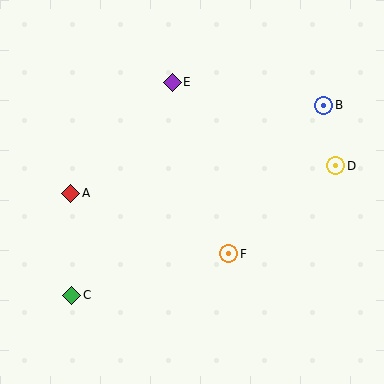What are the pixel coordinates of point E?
Point E is at (172, 82).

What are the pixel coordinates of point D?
Point D is at (336, 166).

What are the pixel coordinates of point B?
Point B is at (324, 105).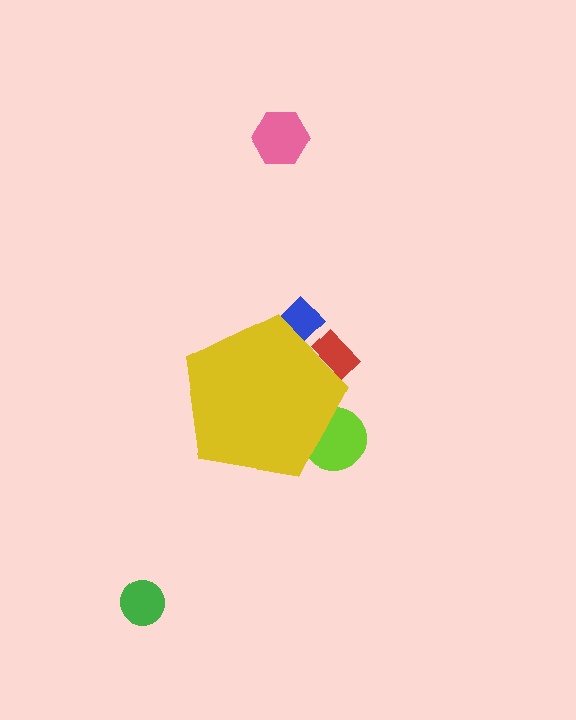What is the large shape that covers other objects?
A yellow pentagon.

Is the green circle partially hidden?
No, the green circle is fully visible.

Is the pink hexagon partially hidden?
No, the pink hexagon is fully visible.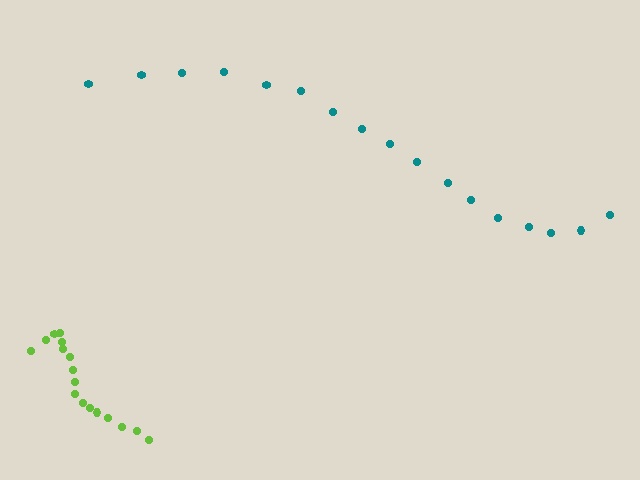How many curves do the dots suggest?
There are 2 distinct paths.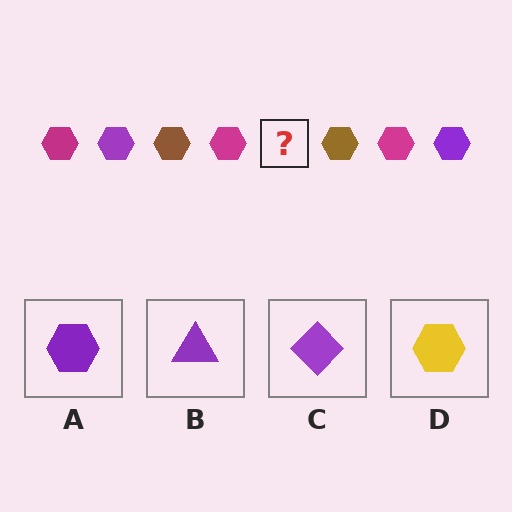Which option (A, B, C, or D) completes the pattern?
A.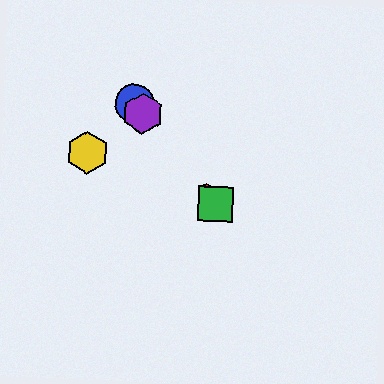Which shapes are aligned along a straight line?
The red hexagon, the blue circle, the green square, the purple hexagon are aligned along a straight line.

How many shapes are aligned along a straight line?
4 shapes (the red hexagon, the blue circle, the green square, the purple hexagon) are aligned along a straight line.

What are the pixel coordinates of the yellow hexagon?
The yellow hexagon is at (87, 152).